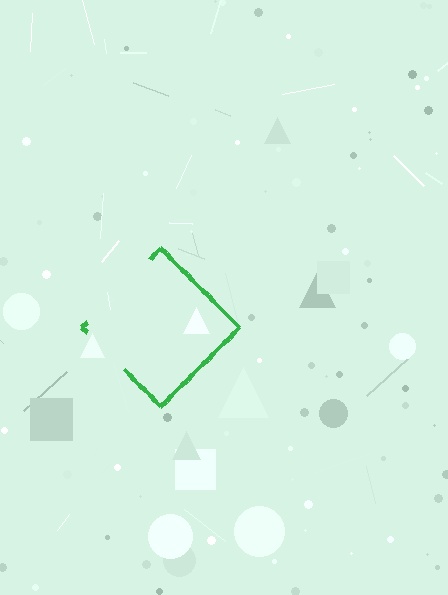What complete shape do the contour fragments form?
The contour fragments form a diamond.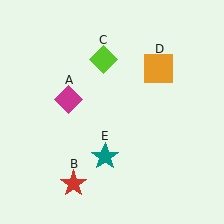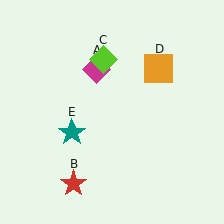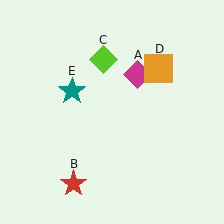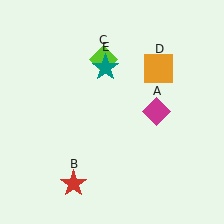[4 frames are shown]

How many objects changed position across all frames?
2 objects changed position: magenta diamond (object A), teal star (object E).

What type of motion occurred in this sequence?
The magenta diamond (object A), teal star (object E) rotated clockwise around the center of the scene.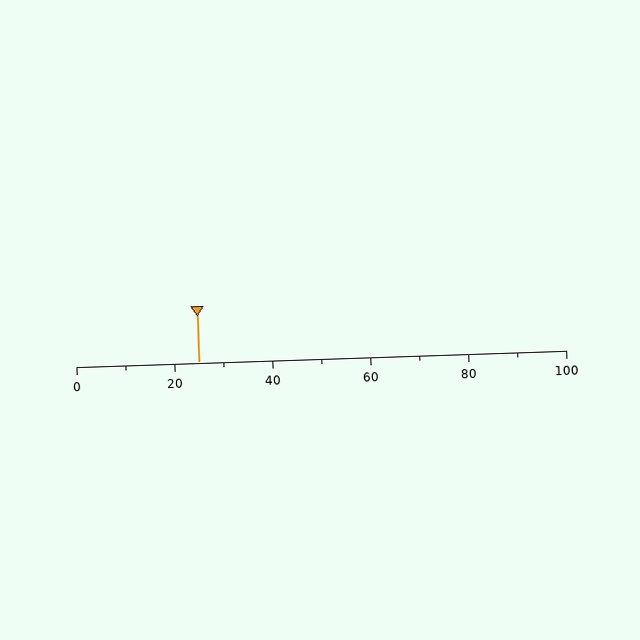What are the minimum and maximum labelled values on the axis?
The axis runs from 0 to 100.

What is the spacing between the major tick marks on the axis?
The major ticks are spaced 20 apart.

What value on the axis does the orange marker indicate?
The marker indicates approximately 25.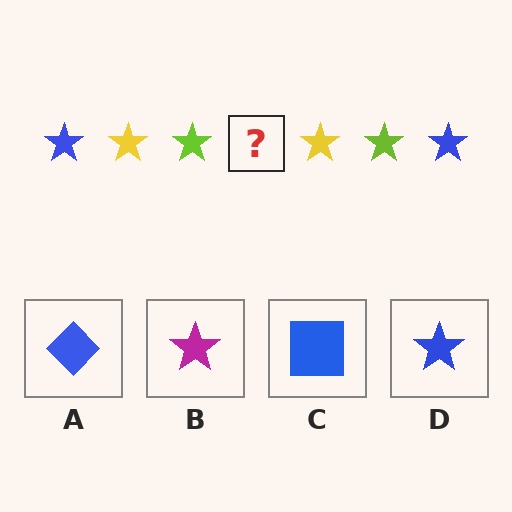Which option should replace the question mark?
Option D.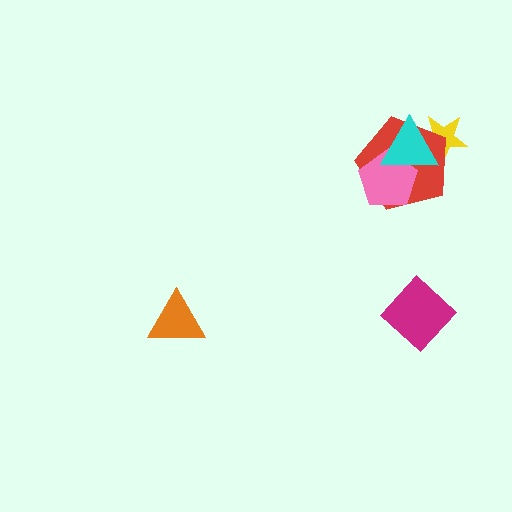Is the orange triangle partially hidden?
No, no other shape covers it.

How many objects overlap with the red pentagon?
3 objects overlap with the red pentagon.